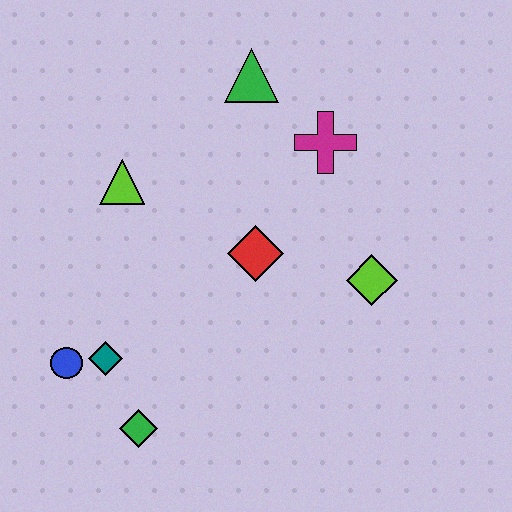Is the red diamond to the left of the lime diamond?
Yes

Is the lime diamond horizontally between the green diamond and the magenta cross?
No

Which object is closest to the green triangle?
The magenta cross is closest to the green triangle.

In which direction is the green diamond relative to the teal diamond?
The green diamond is below the teal diamond.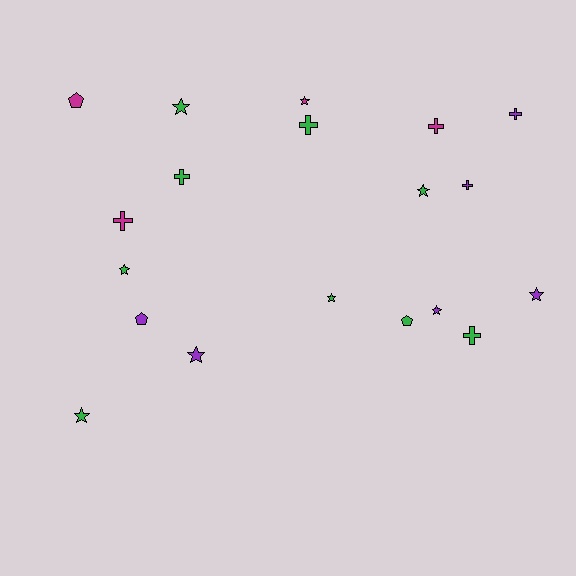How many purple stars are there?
There are 3 purple stars.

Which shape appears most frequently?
Star, with 9 objects.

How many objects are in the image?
There are 19 objects.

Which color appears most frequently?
Green, with 9 objects.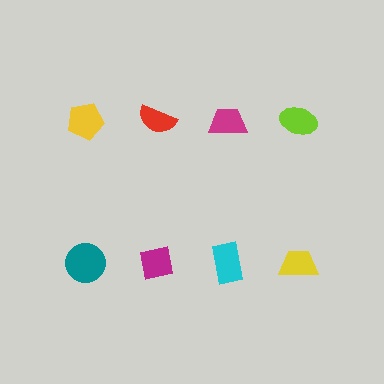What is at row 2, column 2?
A magenta square.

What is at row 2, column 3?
A cyan rectangle.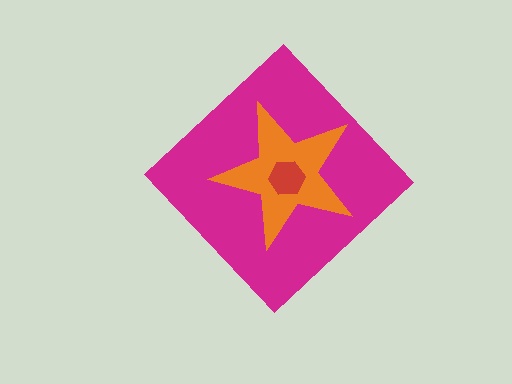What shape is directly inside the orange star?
The red hexagon.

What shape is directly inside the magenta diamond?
The orange star.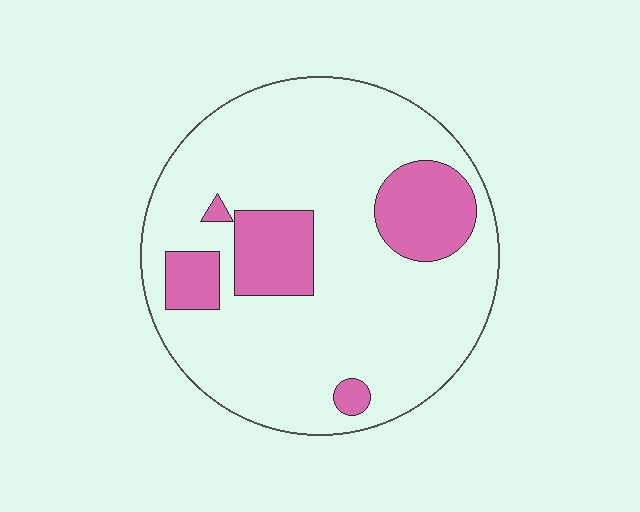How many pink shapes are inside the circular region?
5.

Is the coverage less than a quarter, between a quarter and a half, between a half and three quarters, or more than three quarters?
Less than a quarter.